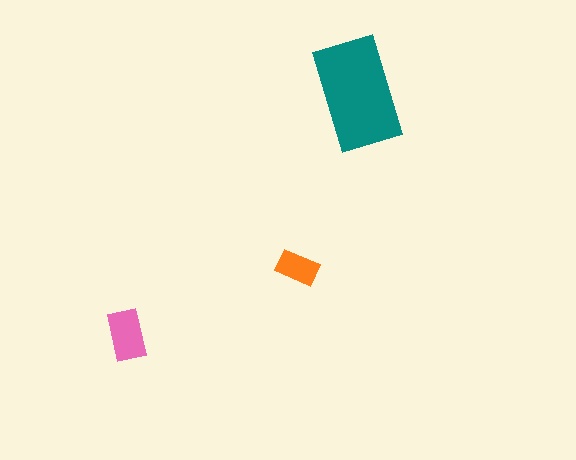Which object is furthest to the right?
The teal rectangle is rightmost.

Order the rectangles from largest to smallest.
the teal one, the pink one, the orange one.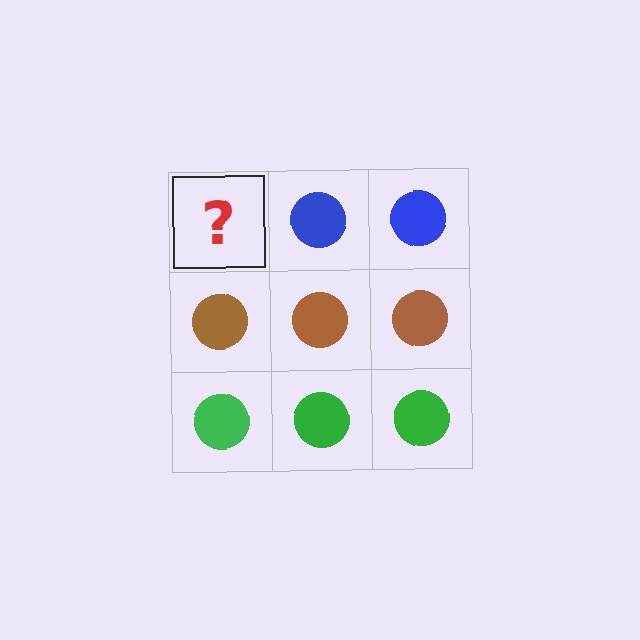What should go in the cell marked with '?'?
The missing cell should contain a blue circle.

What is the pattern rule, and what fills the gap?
The rule is that each row has a consistent color. The gap should be filled with a blue circle.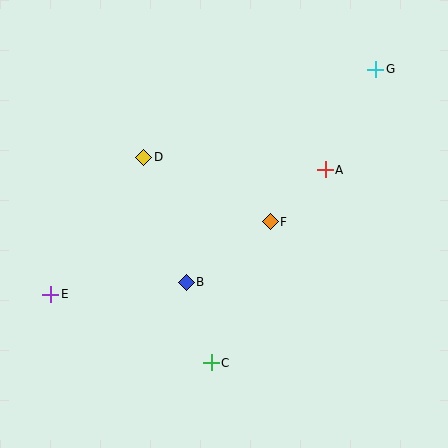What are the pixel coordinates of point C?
Point C is at (211, 363).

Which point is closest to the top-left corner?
Point D is closest to the top-left corner.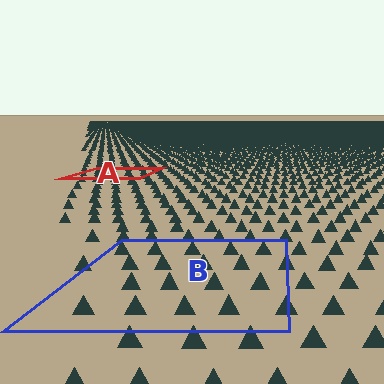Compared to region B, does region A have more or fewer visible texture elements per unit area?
Region A has more texture elements per unit area — they are packed more densely because it is farther away.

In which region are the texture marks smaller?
The texture marks are smaller in region A, because it is farther away.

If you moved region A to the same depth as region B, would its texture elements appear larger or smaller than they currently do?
They would appear larger. At a closer depth, the same texture elements are projected at a bigger on-screen size.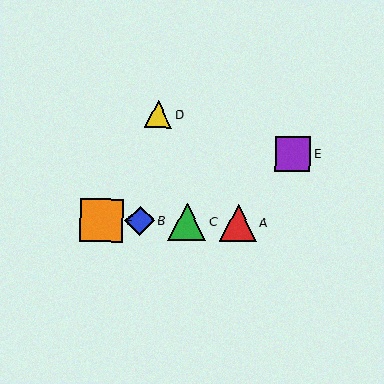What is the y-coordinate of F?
Object F is at y≈220.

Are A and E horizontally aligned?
No, A is at y≈223 and E is at y≈154.